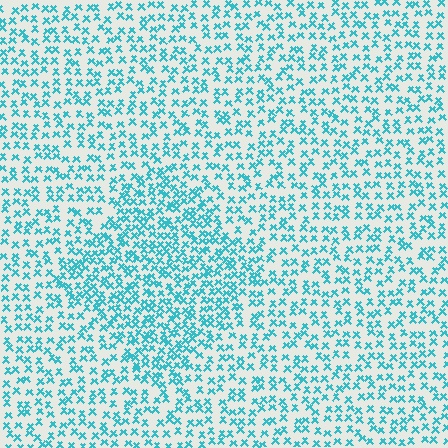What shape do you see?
I see a diamond.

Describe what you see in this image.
The image contains small cyan elements arranged at two different densities. A diamond-shaped region is visible where the elements are more densely packed than the surrounding area.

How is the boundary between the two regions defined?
The boundary is defined by a change in element density (approximately 1.7x ratio). All elements are the same color, size, and shape.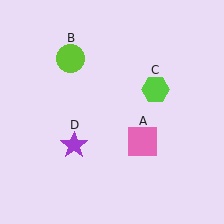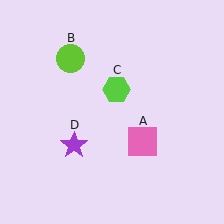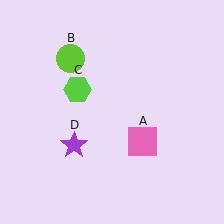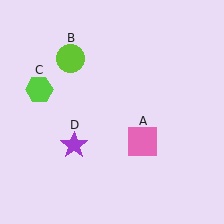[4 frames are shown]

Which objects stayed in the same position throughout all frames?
Pink square (object A) and lime circle (object B) and purple star (object D) remained stationary.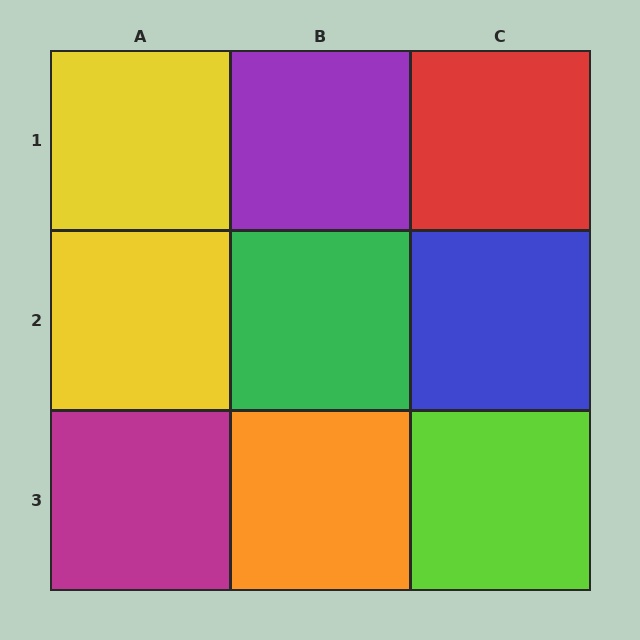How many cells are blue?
1 cell is blue.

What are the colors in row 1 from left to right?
Yellow, purple, red.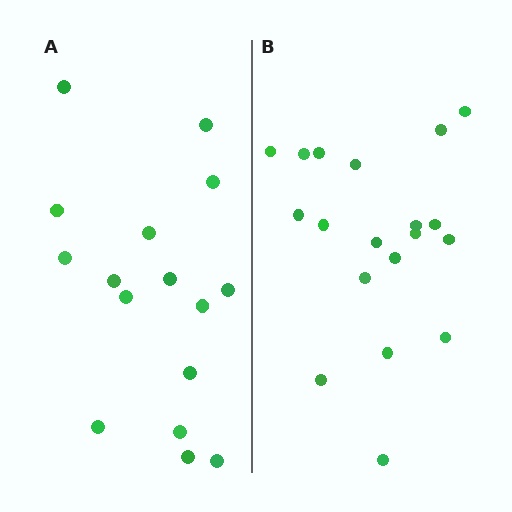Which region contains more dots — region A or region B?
Region B (the right region) has more dots.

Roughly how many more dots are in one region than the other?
Region B has just a few more — roughly 2 or 3 more dots than region A.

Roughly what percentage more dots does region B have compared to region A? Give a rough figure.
About 20% more.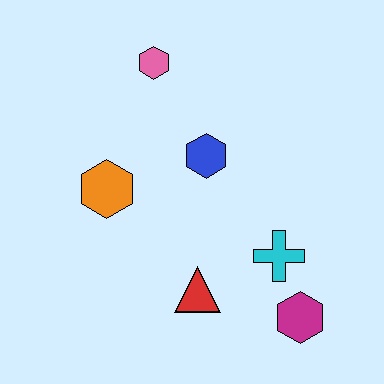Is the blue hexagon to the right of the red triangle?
Yes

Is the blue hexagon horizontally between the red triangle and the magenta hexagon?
Yes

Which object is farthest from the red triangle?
The pink hexagon is farthest from the red triangle.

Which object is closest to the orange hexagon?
The blue hexagon is closest to the orange hexagon.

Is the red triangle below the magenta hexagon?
No